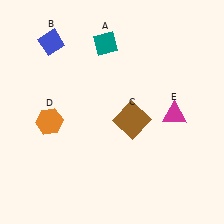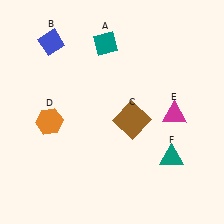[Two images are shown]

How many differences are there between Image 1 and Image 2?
There is 1 difference between the two images.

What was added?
A teal triangle (F) was added in Image 2.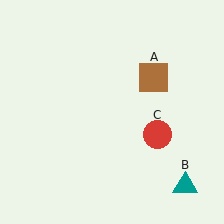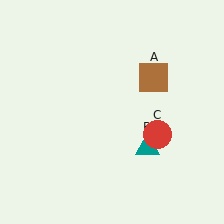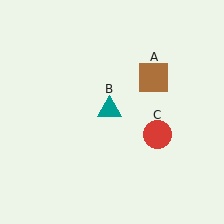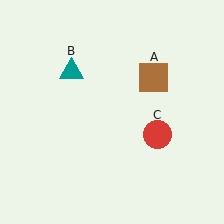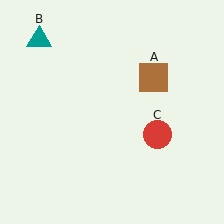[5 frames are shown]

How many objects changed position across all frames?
1 object changed position: teal triangle (object B).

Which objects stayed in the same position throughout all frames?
Brown square (object A) and red circle (object C) remained stationary.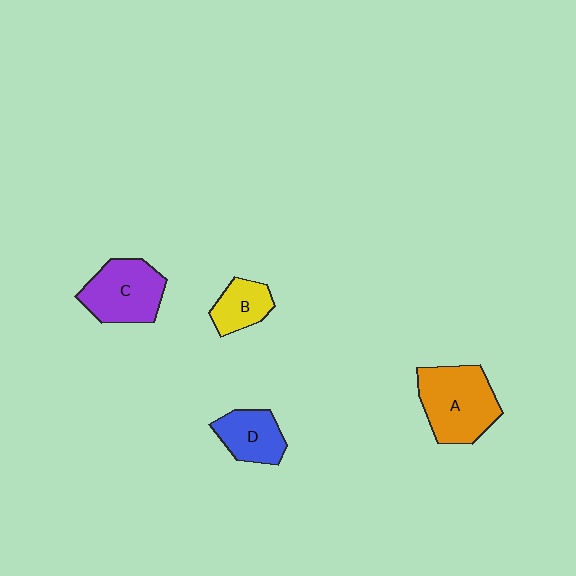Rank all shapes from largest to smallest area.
From largest to smallest: A (orange), C (purple), D (blue), B (yellow).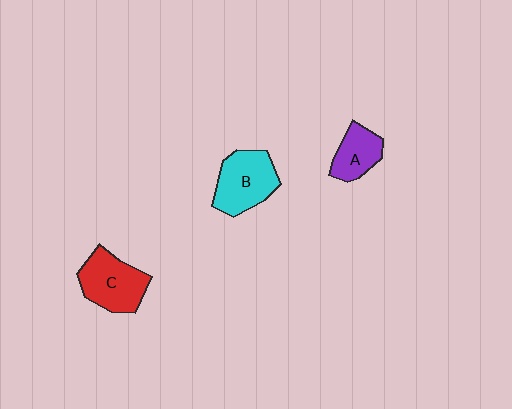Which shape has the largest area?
Shape B (cyan).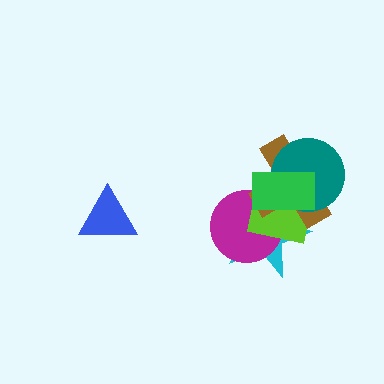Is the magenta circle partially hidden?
Yes, it is partially covered by another shape.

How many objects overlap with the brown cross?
5 objects overlap with the brown cross.